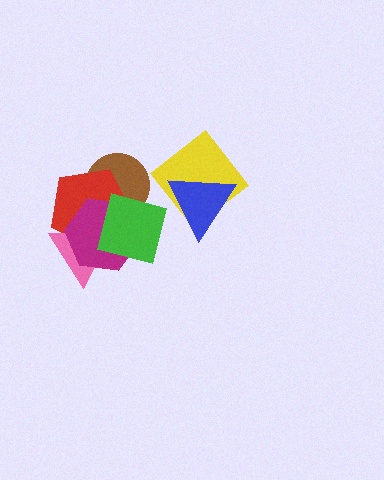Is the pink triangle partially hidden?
Yes, it is partially covered by another shape.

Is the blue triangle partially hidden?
No, no other shape covers it.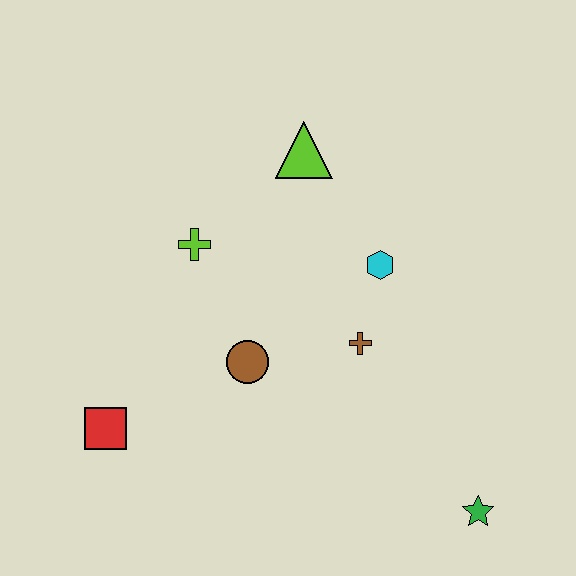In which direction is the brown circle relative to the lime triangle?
The brown circle is below the lime triangle.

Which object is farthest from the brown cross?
The red square is farthest from the brown cross.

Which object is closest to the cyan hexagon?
The brown cross is closest to the cyan hexagon.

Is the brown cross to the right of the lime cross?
Yes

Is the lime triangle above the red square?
Yes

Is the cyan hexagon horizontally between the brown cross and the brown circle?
No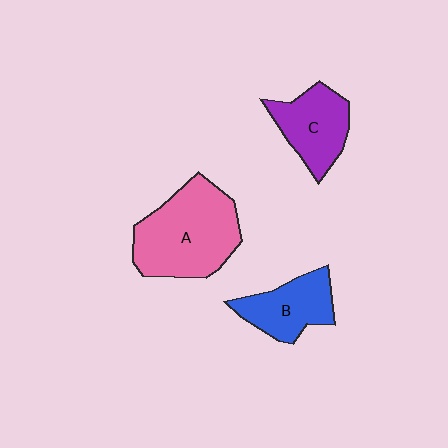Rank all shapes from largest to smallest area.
From largest to smallest: A (pink), C (purple), B (blue).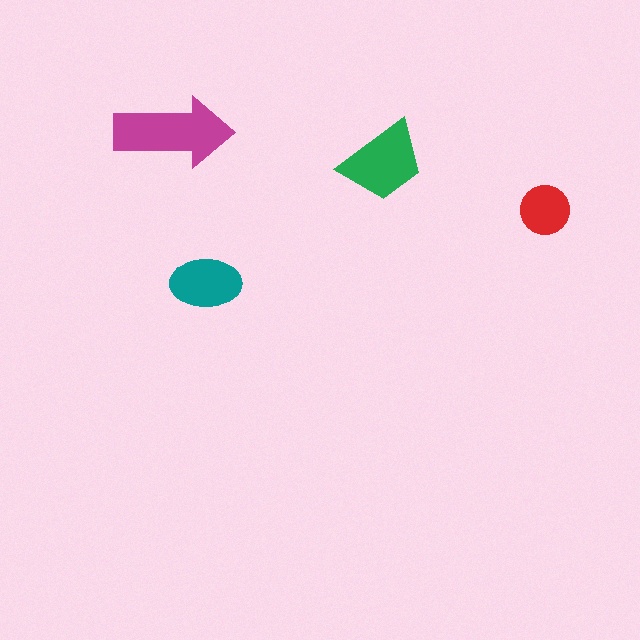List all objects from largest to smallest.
The magenta arrow, the green trapezoid, the teal ellipse, the red circle.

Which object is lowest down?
The teal ellipse is bottommost.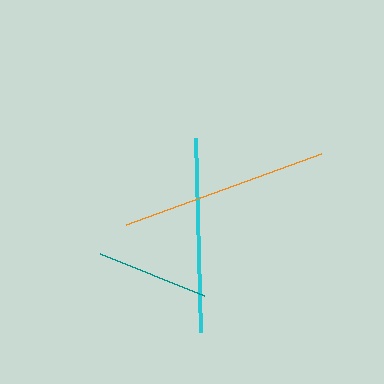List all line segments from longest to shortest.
From longest to shortest: orange, cyan, teal.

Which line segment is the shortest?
The teal line is the shortest at approximately 113 pixels.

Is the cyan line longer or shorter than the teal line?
The cyan line is longer than the teal line.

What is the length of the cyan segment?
The cyan segment is approximately 195 pixels long.